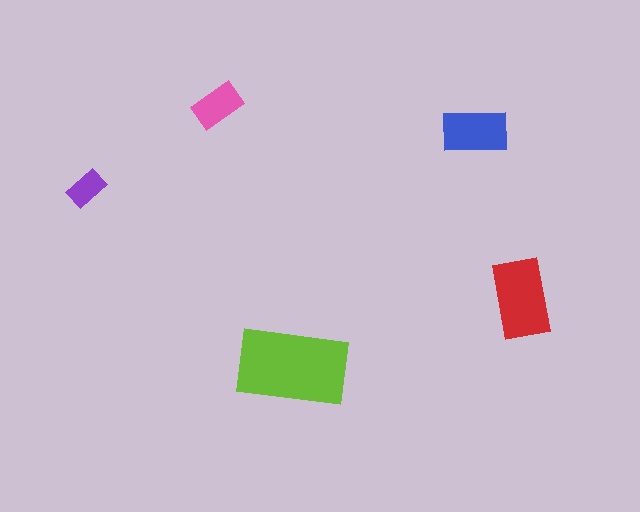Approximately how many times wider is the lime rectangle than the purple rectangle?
About 3 times wider.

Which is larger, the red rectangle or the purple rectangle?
The red one.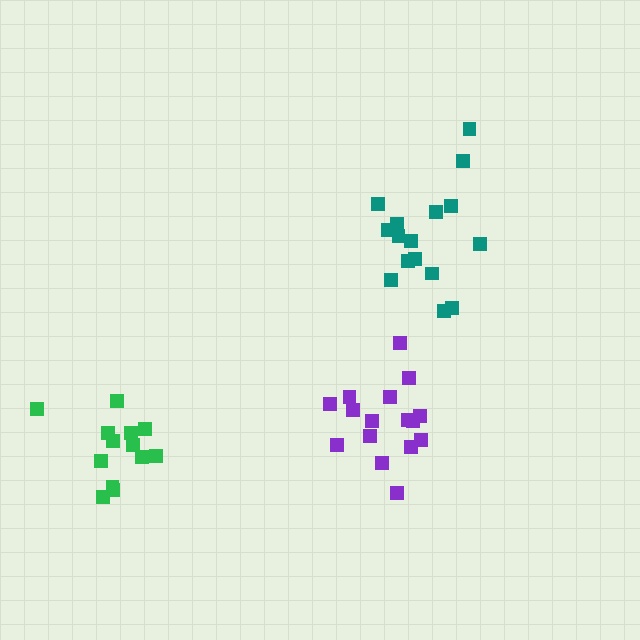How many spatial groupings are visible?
There are 3 spatial groupings.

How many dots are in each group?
Group 1: 13 dots, Group 2: 16 dots, Group 3: 16 dots (45 total).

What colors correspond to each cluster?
The clusters are colored: green, teal, purple.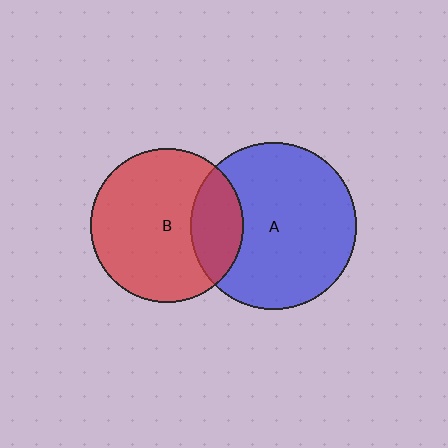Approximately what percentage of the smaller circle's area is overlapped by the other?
Approximately 25%.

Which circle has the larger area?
Circle A (blue).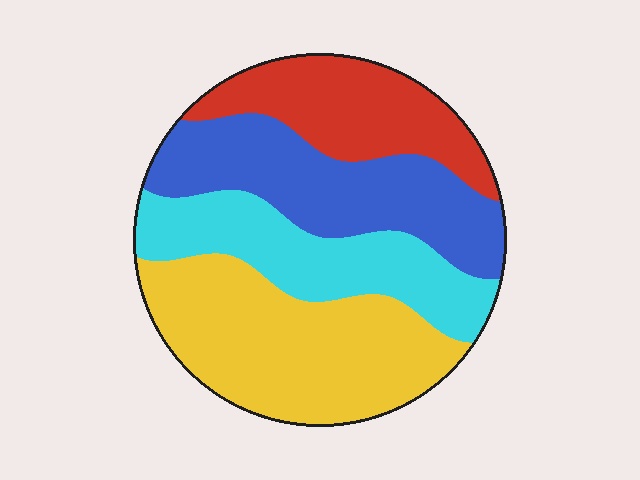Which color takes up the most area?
Yellow, at roughly 35%.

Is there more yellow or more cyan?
Yellow.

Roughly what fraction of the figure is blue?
Blue takes up about one quarter (1/4) of the figure.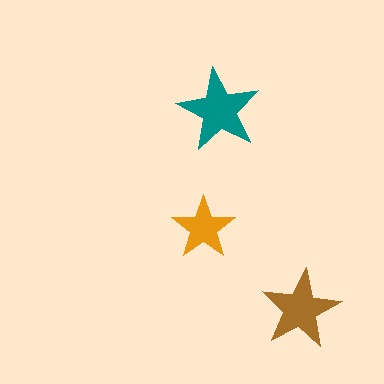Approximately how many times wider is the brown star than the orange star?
About 1.5 times wider.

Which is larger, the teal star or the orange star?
The teal one.